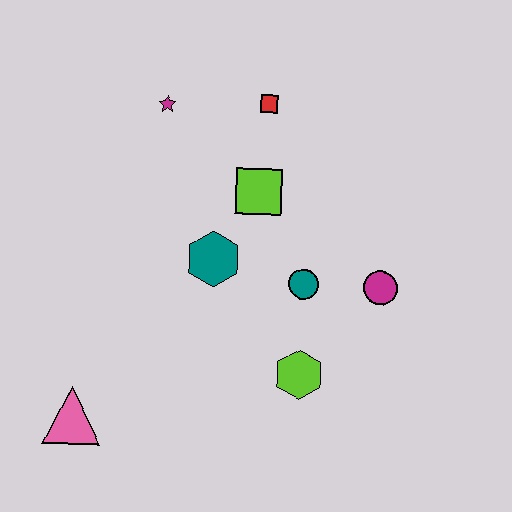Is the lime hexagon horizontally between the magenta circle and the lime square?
Yes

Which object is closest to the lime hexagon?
The teal circle is closest to the lime hexagon.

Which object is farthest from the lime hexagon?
The magenta star is farthest from the lime hexagon.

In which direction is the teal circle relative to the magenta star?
The teal circle is below the magenta star.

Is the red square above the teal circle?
Yes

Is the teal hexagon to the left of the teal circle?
Yes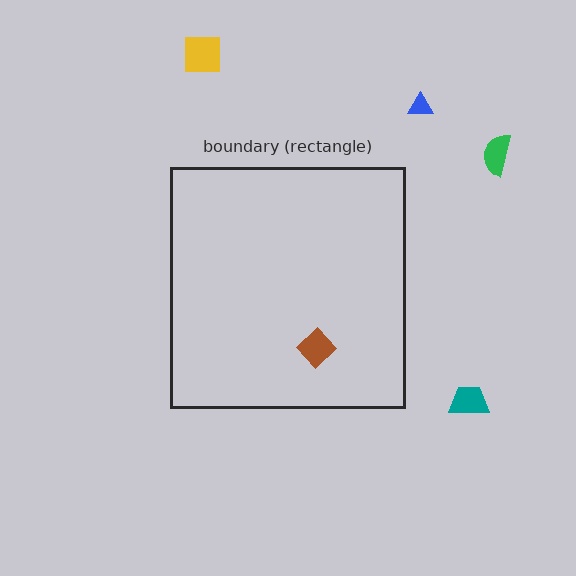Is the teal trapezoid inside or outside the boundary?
Outside.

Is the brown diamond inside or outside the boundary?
Inside.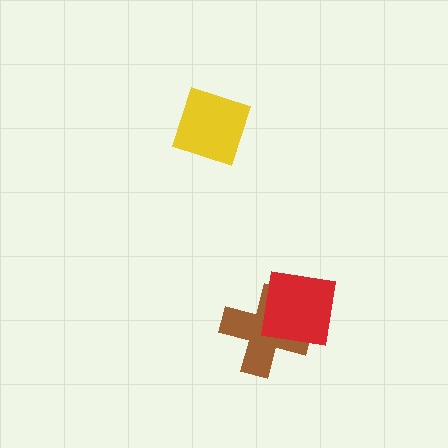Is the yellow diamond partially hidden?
No, no other shape covers it.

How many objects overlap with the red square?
1 object overlaps with the red square.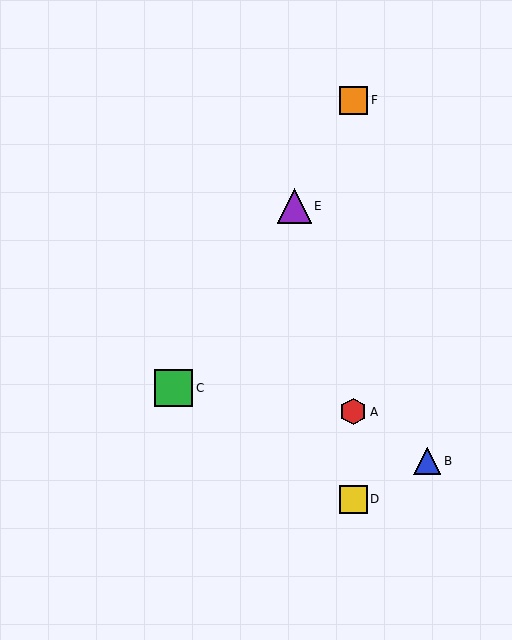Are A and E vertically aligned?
No, A is at x≈353 and E is at x≈294.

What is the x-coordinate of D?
Object D is at x≈353.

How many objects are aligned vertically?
3 objects (A, D, F) are aligned vertically.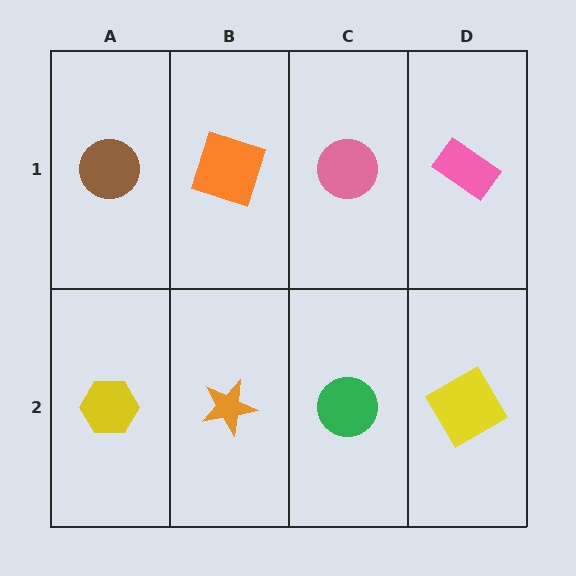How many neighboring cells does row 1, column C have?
3.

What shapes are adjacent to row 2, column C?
A pink circle (row 1, column C), an orange star (row 2, column B), a yellow diamond (row 2, column D).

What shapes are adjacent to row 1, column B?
An orange star (row 2, column B), a brown circle (row 1, column A), a pink circle (row 1, column C).